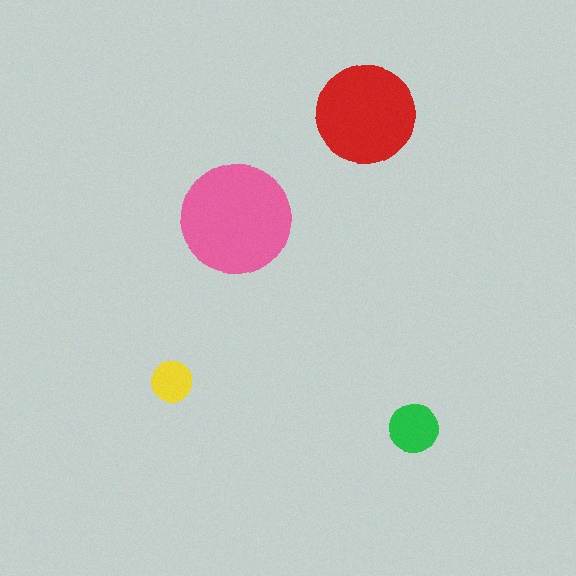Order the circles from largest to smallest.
the pink one, the red one, the green one, the yellow one.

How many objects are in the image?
There are 4 objects in the image.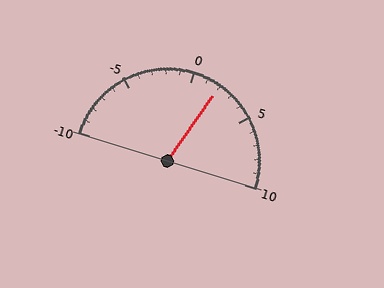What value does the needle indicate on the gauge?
The needle indicates approximately 2.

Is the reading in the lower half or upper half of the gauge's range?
The reading is in the upper half of the range (-10 to 10).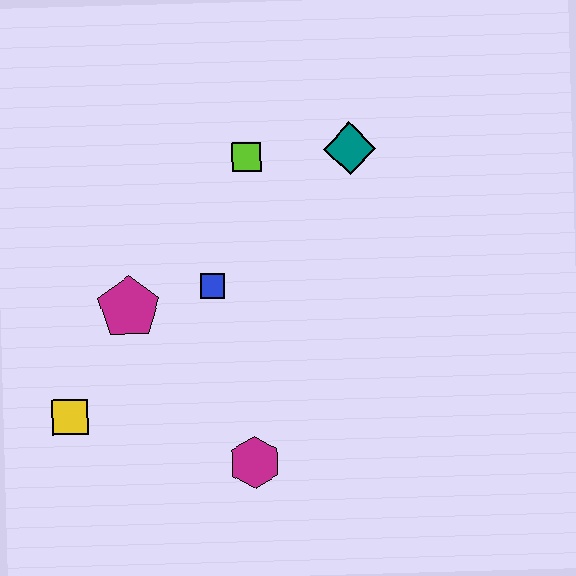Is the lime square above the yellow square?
Yes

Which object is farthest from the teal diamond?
The yellow square is farthest from the teal diamond.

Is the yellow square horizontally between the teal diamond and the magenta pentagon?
No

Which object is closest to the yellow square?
The magenta pentagon is closest to the yellow square.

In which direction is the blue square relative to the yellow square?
The blue square is to the right of the yellow square.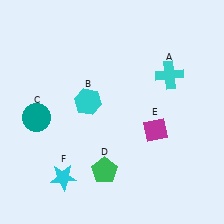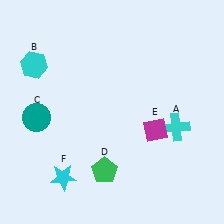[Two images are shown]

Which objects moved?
The objects that moved are: the cyan cross (A), the cyan hexagon (B).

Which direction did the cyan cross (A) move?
The cyan cross (A) moved down.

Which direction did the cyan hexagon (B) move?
The cyan hexagon (B) moved left.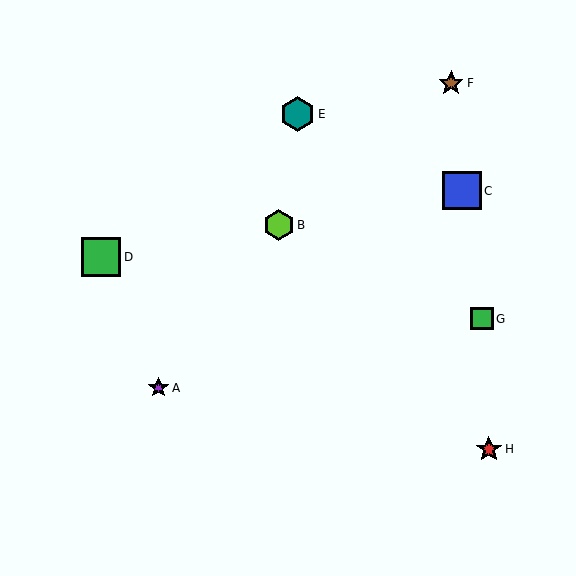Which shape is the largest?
The green square (labeled D) is the largest.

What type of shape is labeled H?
Shape H is a red star.